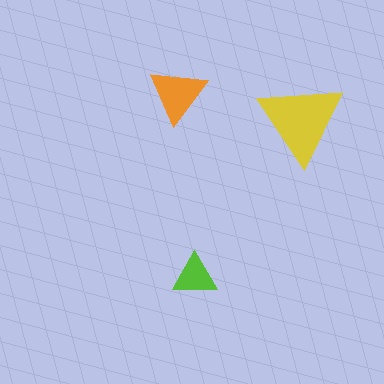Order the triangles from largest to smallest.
the yellow one, the orange one, the lime one.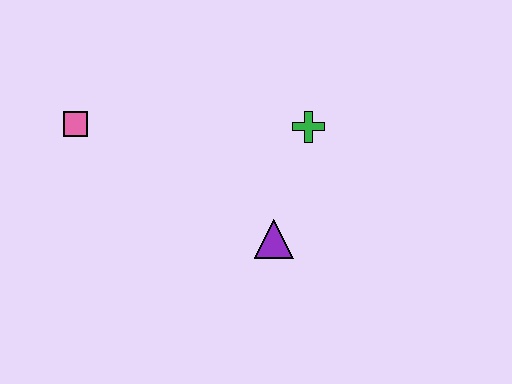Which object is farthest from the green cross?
The pink square is farthest from the green cross.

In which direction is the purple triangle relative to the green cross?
The purple triangle is below the green cross.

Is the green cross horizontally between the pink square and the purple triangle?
No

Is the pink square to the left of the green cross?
Yes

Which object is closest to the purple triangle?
The green cross is closest to the purple triangle.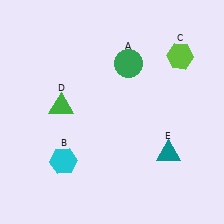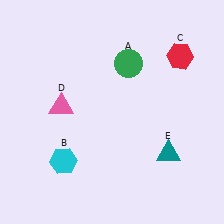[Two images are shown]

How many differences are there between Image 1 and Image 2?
There are 2 differences between the two images.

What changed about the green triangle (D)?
In Image 1, D is green. In Image 2, it changed to pink.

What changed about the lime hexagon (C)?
In Image 1, C is lime. In Image 2, it changed to red.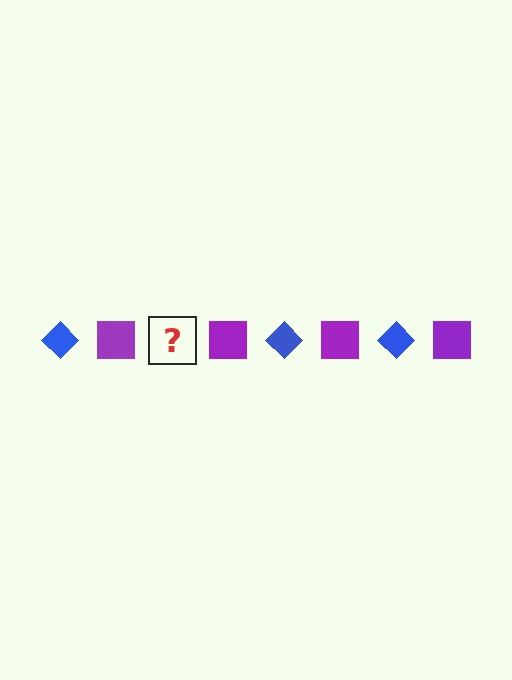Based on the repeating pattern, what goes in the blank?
The blank should be a blue diamond.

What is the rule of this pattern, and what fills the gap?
The rule is that the pattern alternates between blue diamond and purple square. The gap should be filled with a blue diamond.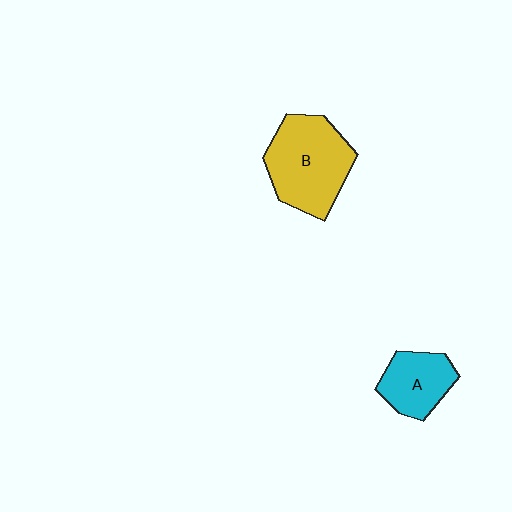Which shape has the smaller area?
Shape A (cyan).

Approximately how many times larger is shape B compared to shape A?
Approximately 1.7 times.